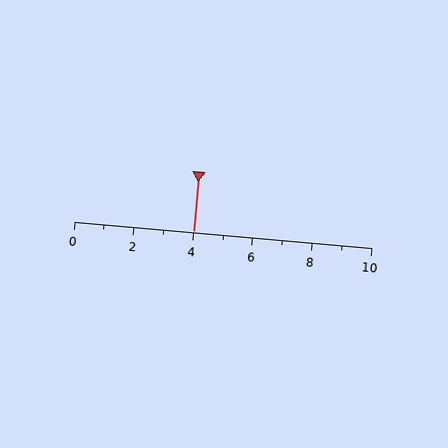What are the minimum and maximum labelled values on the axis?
The axis runs from 0 to 10.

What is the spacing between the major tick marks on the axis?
The major ticks are spaced 2 apart.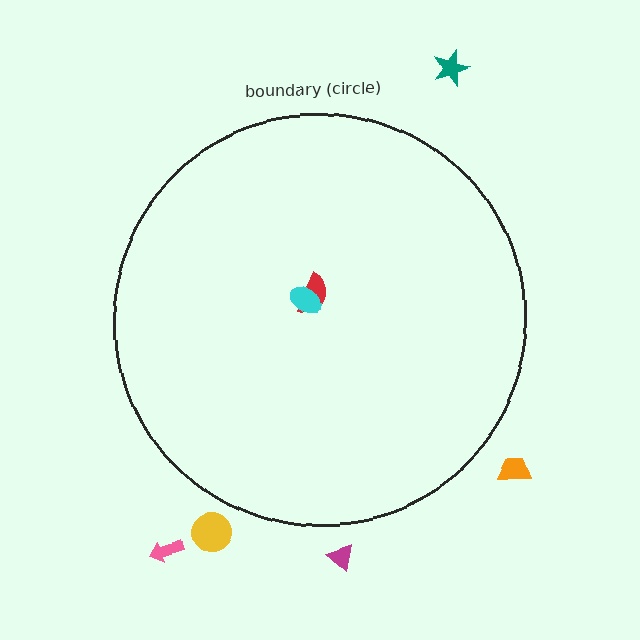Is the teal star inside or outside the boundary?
Outside.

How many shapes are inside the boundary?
2 inside, 5 outside.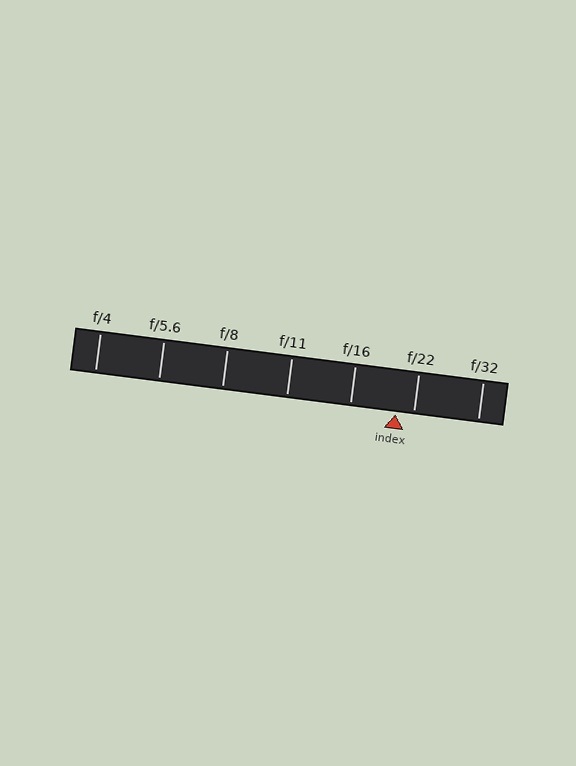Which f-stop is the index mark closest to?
The index mark is closest to f/22.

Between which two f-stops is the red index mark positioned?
The index mark is between f/16 and f/22.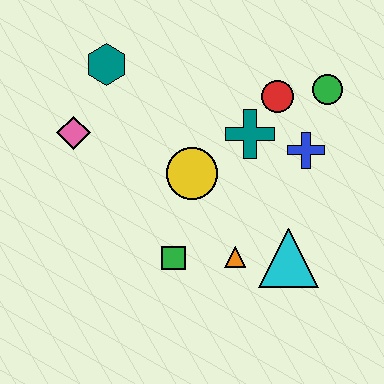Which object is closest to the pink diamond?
The teal hexagon is closest to the pink diamond.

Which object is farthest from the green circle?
The pink diamond is farthest from the green circle.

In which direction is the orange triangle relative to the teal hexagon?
The orange triangle is below the teal hexagon.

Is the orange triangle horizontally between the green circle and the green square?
Yes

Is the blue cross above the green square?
Yes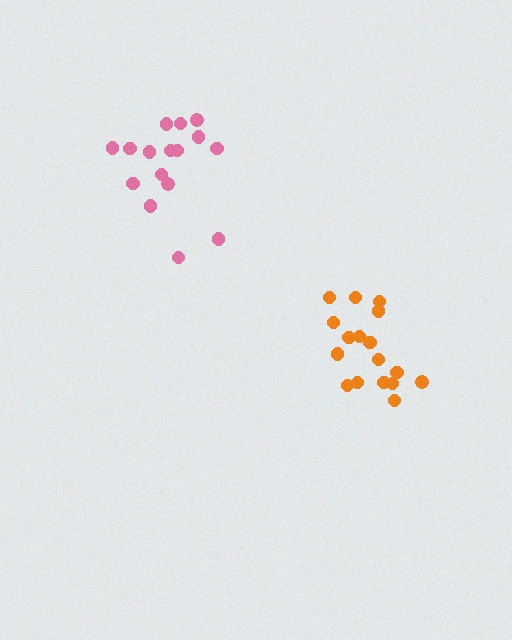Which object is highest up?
The pink cluster is topmost.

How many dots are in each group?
Group 1: 16 dots, Group 2: 17 dots (33 total).